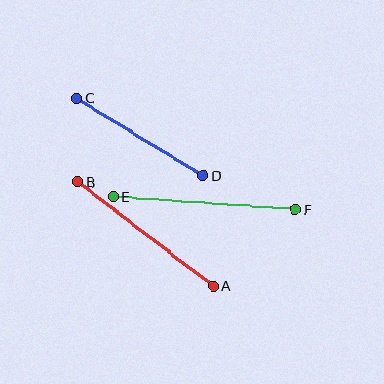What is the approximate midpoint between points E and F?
The midpoint is at approximately (204, 203) pixels.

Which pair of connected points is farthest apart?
Points E and F are farthest apart.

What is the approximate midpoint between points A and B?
The midpoint is at approximately (145, 234) pixels.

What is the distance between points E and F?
The distance is approximately 183 pixels.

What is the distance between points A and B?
The distance is approximately 170 pixels.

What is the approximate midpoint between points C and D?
The midpoint is at approximately (140, 137) pixels.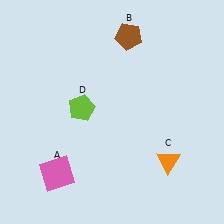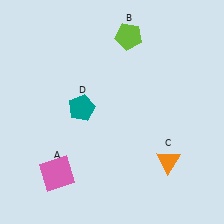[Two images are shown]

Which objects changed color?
B changed from brown to lime. D changed from lime to teal.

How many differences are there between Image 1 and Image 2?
There are 2 differences between the two images.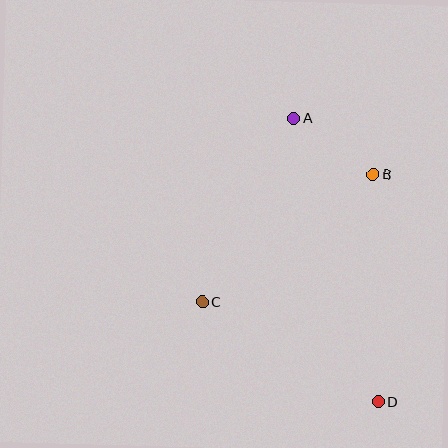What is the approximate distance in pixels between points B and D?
The distance between B and D is approximately 228 pixels.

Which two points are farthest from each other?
Points A and D are farthest from each other.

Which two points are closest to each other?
Points A and B are closest to each other.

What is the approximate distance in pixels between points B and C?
The distance between B and C is approximately 214 pixels.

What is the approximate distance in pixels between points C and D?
The distance between C and D is approximately 203 pixels.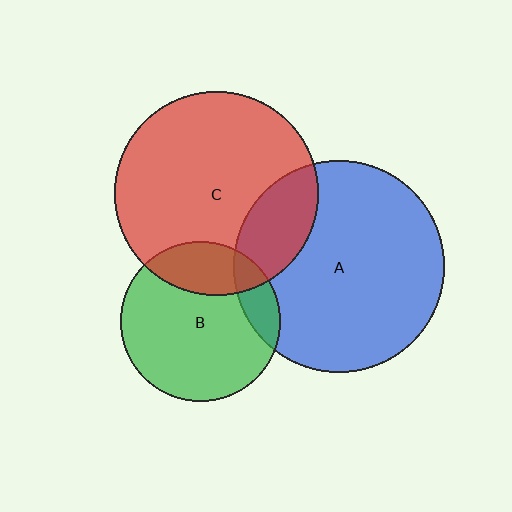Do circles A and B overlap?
Yes.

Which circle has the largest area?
Circle A (blue).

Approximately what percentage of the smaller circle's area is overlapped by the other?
Approximately 15%.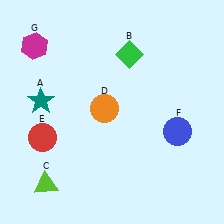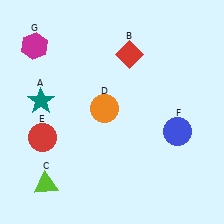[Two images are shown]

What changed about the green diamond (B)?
In Image 1, B is green. In Image 2, it changed to red.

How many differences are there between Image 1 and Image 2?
There is 1 difference between the two images.